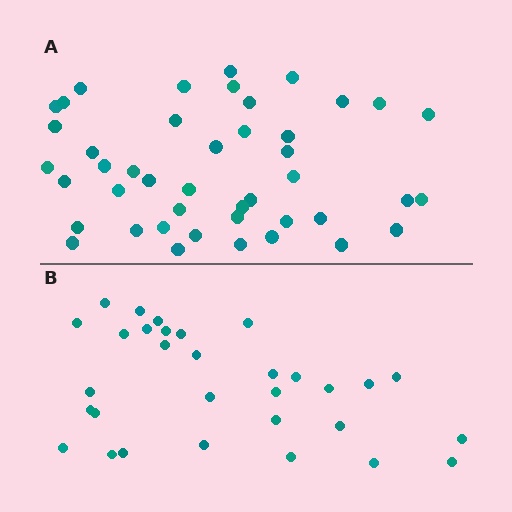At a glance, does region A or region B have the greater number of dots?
Region A (the top region) has more dots.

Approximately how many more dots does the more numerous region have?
Region A has approximately 15 more dots than region B.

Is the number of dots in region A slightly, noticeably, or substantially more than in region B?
Region A has noticeably more, but not dramatically so. The ratio is roughly 1.4 to 1.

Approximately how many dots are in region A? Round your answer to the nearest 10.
About 40 dots. (The exact count is 44, which rounds to 40.)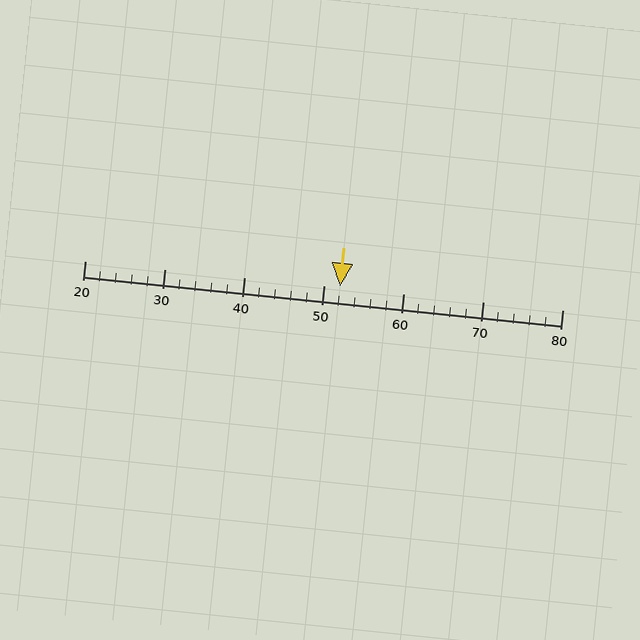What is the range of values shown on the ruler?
The ruler shows values from 20 to 80.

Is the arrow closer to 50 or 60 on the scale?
The arrow is closer to 50.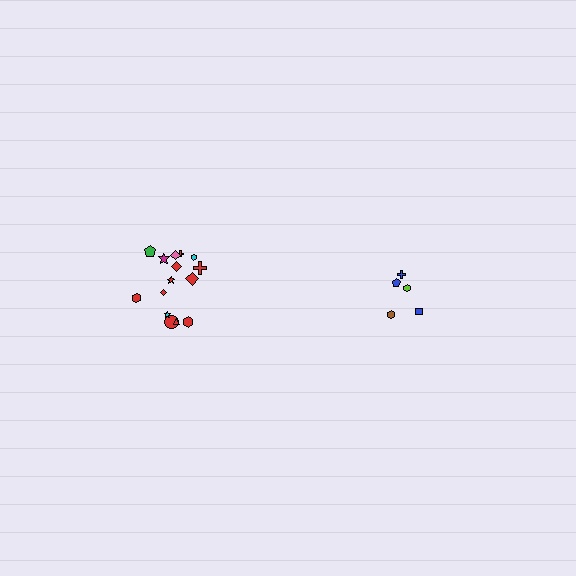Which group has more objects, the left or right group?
The left group.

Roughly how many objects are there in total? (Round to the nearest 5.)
Roughly 20 objects in total.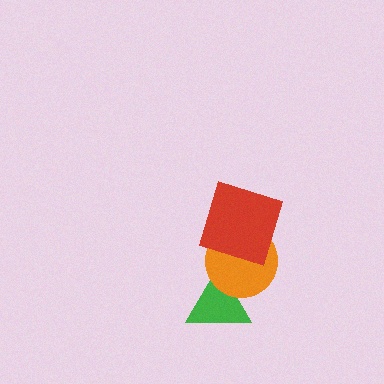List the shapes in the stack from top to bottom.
From top to bottom: the red square, the orange circle, the green triangle.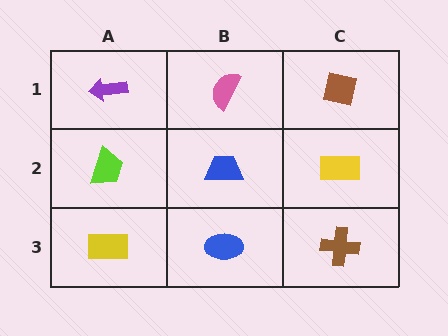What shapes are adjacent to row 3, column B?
A blue trapezoid (row 2, column B), a yellow rectangle (row 3, column A), a brown cross (row 3, column C).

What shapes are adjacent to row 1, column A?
A lime trapezoid (row 2, column A), a pink semicircle (row 1, column B).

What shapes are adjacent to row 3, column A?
A lime trapezoid (row 2, column A), a blue ellipse (row 3, column B).